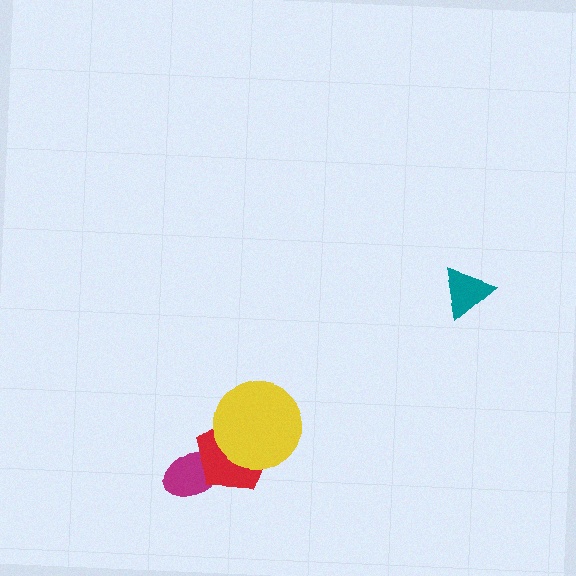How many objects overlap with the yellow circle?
1 object overlaps with the yellow circle.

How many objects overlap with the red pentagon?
2 objects overlap with the red pentagon.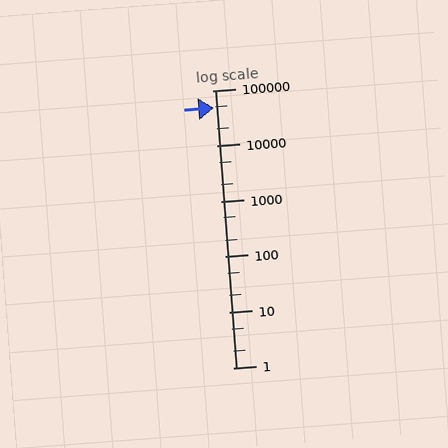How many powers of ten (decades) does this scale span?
The scale spans 5 decades, from 1 to 100000.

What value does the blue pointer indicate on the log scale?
The pointer indicates approximately 48000.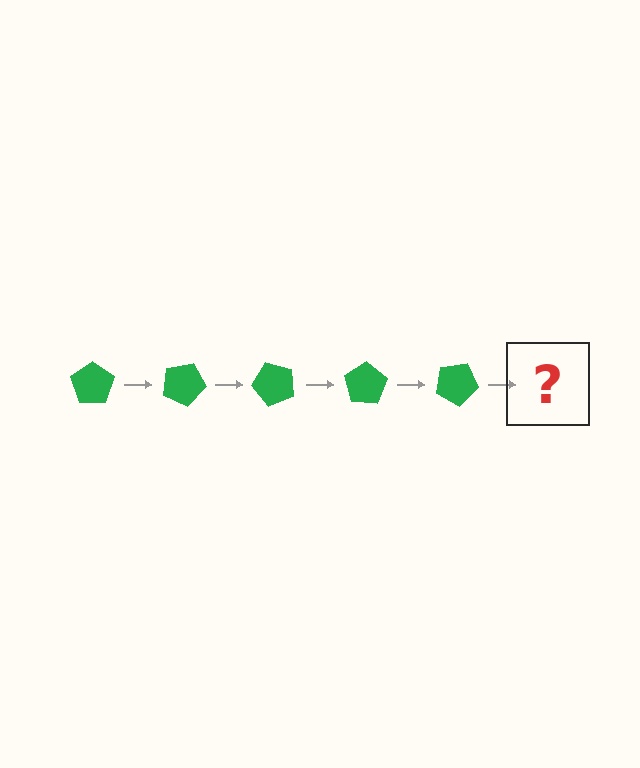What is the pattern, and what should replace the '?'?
The pattern is that the pentagon rotates 25 degrees each step. The '?' should be a green pentagon rotated 125 degrees.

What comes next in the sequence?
The next element should be a green pentagon rotated 125 degrees.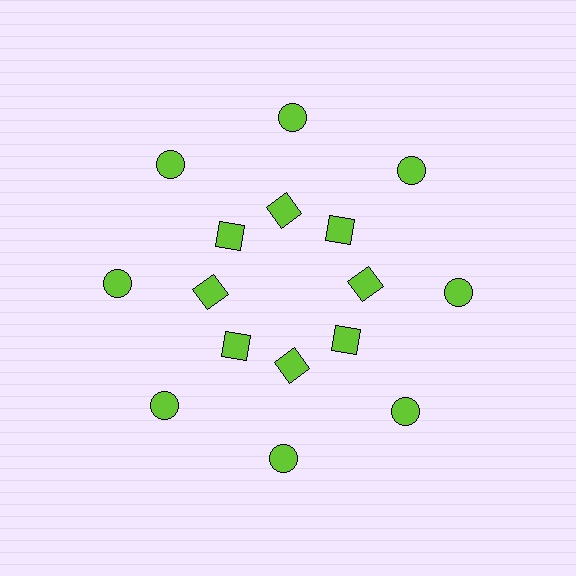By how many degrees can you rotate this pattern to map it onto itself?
The pattern maps onto itself every 45 degrees of rotation.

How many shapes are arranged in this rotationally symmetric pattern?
There are 16 shapes, arranged in 8 groups of 2.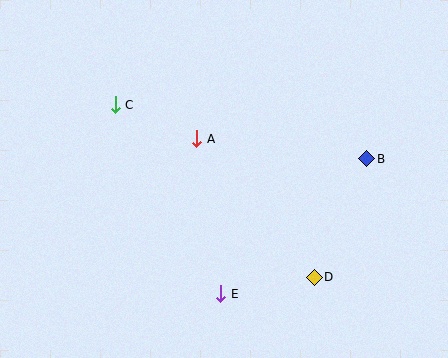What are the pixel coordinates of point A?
Point A is at (197, 139).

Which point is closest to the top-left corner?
Point C is closest to the top-left corner.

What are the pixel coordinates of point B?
Point B is at (366, 159).